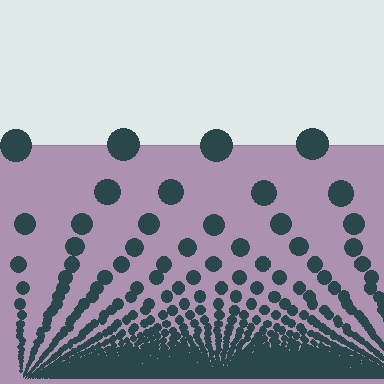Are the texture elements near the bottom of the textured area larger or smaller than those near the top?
Smaller. The gradient is inverted — elements near the bottom are smaller and denser.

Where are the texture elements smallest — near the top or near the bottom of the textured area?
Near the bottom.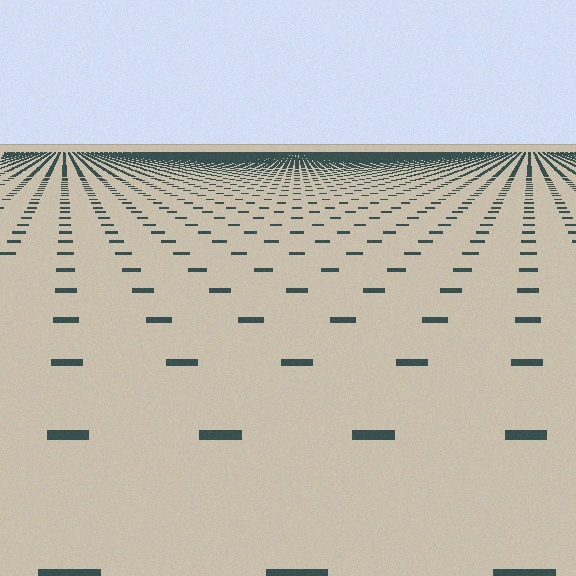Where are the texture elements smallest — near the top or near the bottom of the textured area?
Near the top.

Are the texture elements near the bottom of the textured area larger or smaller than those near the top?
Larger. Near the bottom, elements are closer to the viewer and appear at a bigger on-screen size.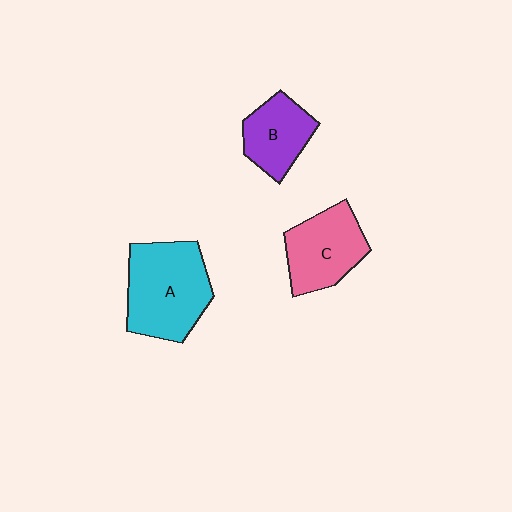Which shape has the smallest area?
Shape B (purple).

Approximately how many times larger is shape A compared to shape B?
Approximately 1.7 times.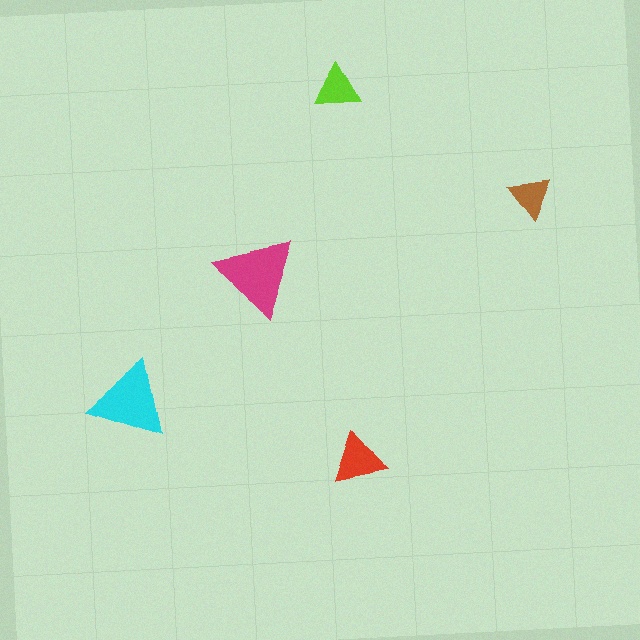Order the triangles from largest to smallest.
the magenta one, the cyan one, the red one, the lime one, the brown one.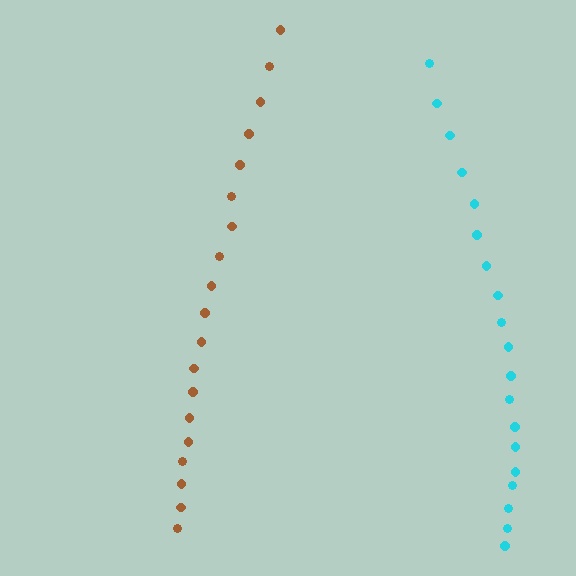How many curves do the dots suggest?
There are 2 distinct paths.